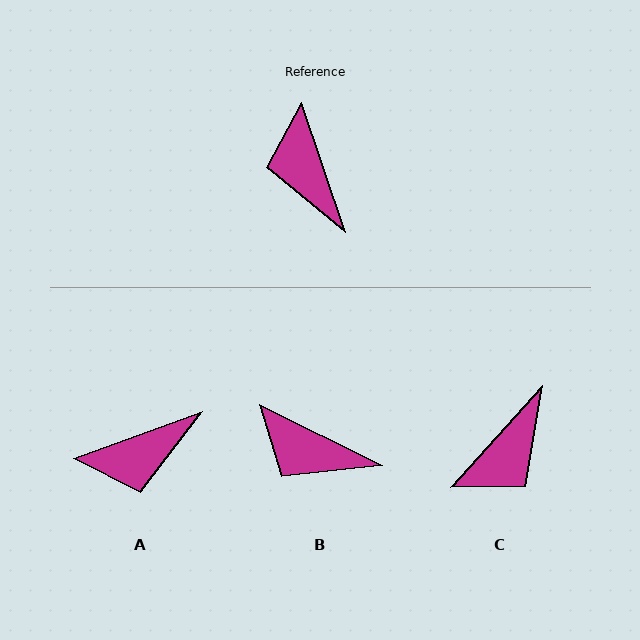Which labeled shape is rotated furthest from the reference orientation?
C, about 119 degrees away.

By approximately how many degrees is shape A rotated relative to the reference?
Approximately 92 degrees counter-clockwise.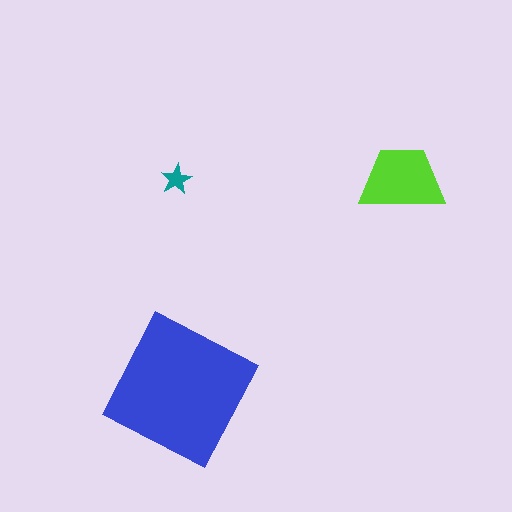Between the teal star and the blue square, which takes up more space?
The blue square.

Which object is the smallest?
The teal star.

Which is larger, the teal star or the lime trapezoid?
The lime trapezoid.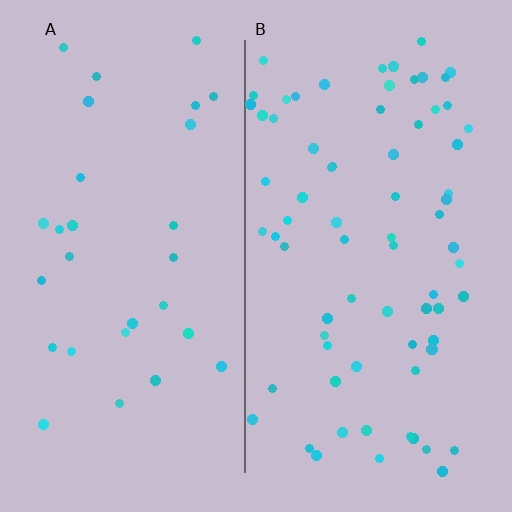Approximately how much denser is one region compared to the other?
Approximately 2.5× — region B over region A.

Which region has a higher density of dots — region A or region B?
B (the right).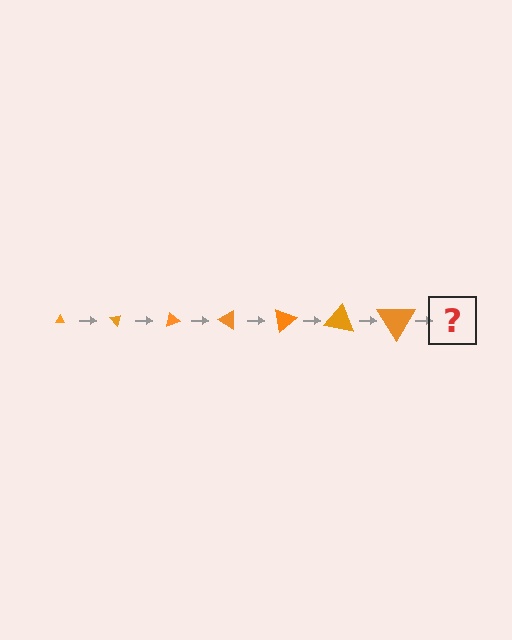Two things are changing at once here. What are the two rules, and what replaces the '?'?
The two rules are that the triangle grows larger each step and it rotates 50 degrees each step. The '?' should be a triangle, larger than the previous one and rotated 350 degrees from the start.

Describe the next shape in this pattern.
It should be a triangle, larger than the previous one and rotated 350 degrees from the start.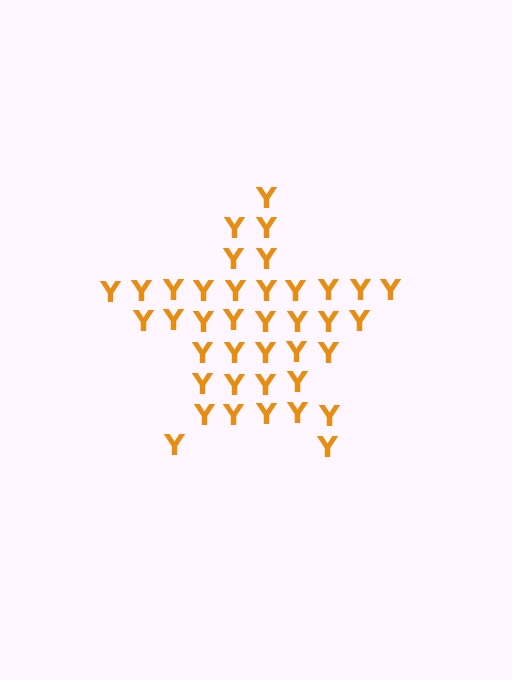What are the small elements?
The small elements are letter Y's.